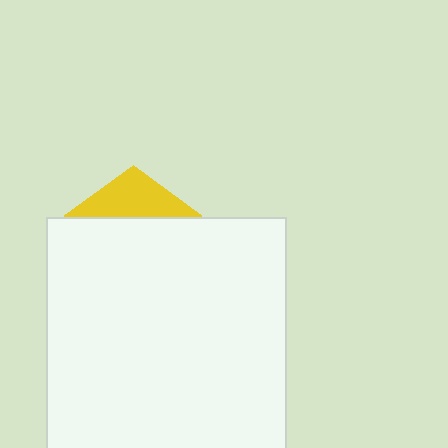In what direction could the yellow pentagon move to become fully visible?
The yellow pentagon could move up. That would shift it out from behind the white rectangle entirely.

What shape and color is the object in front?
The object in front is a white rectangle.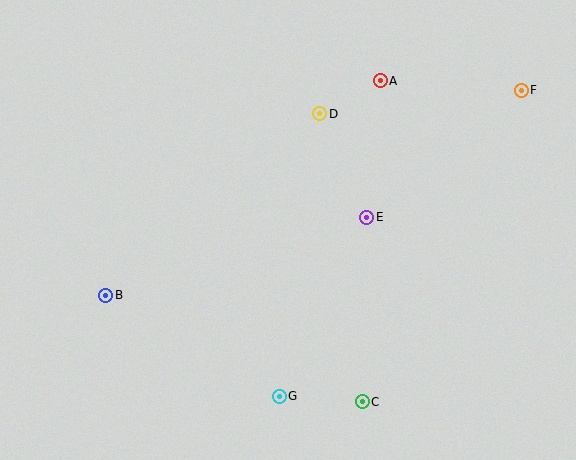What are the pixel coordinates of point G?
Point G is at (279, 396).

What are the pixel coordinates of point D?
Point D is at (320, 114).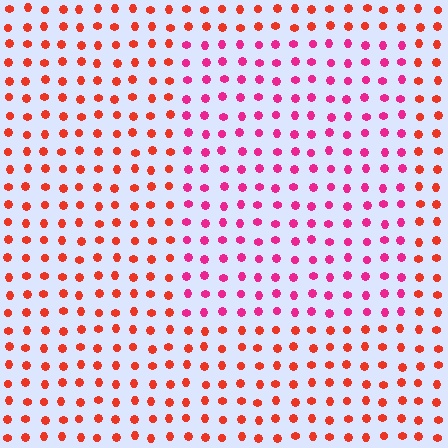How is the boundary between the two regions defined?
The boundary is defined purely by a slight shift in hue (about 38 degrees). Spacing, size, and orientation are identical on both sides.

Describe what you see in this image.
The image is filled with small red elements in a uniform arrangement. A rectangle-shaped region is visible where the elements are tinted to a slightly different hue, forming a subtle color boundary.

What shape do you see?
I see a rectangle.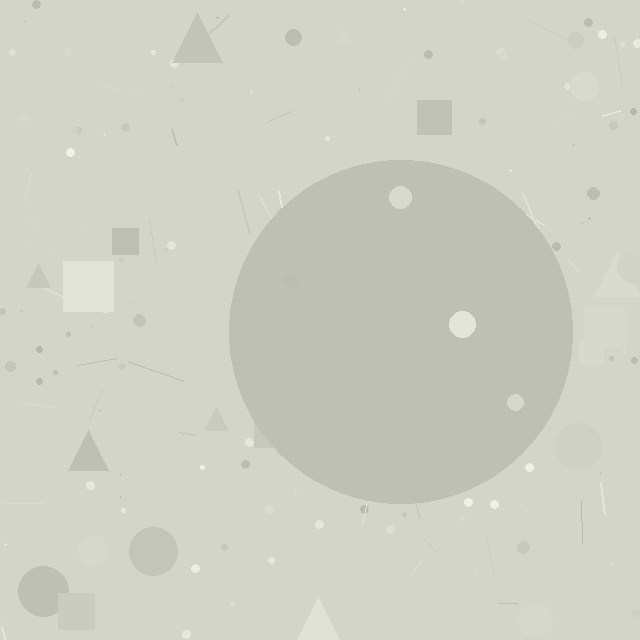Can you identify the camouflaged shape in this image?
The camouflaged shape is a circle.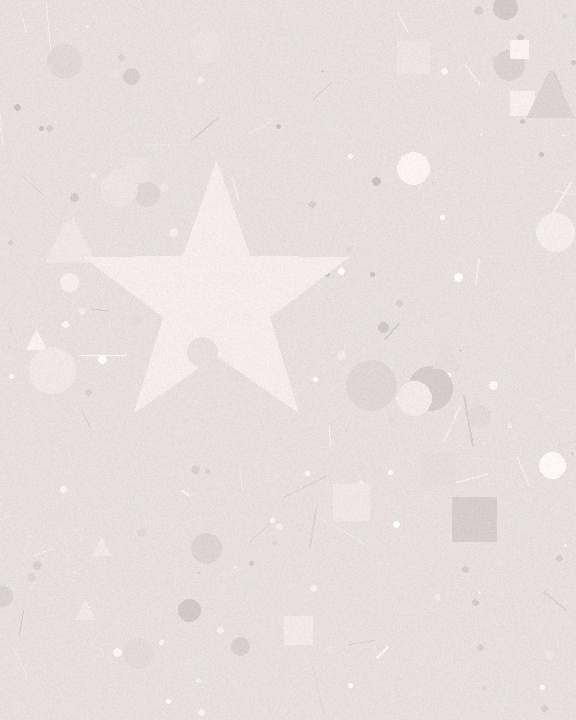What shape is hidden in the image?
A star is hidden in the image.